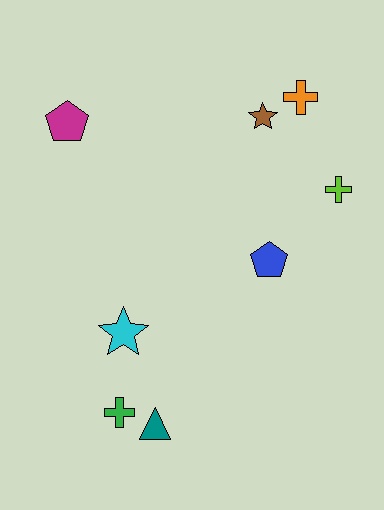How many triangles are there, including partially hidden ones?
There is 1 triangle.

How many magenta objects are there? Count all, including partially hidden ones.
There is 1 magenta object.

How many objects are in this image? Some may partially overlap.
There are 8 objects.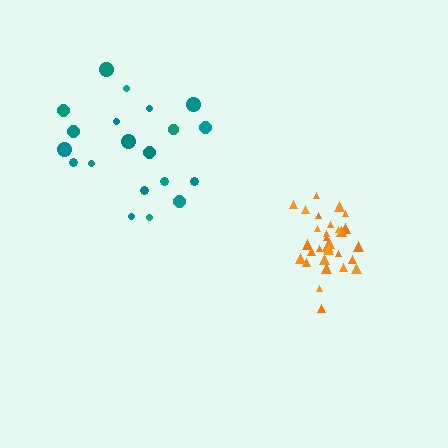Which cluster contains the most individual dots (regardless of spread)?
Orange (30).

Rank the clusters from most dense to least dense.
orange, teal.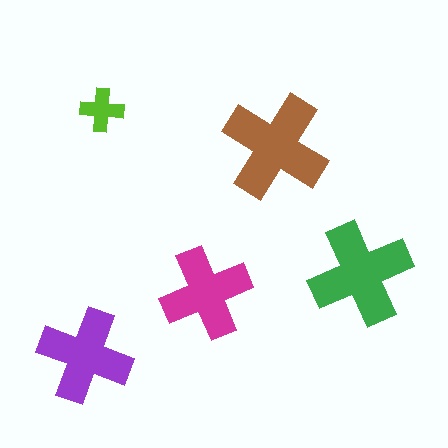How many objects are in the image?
There are 5 objects in the image.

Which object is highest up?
The lime cross is topmost.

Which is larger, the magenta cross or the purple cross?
The purple one.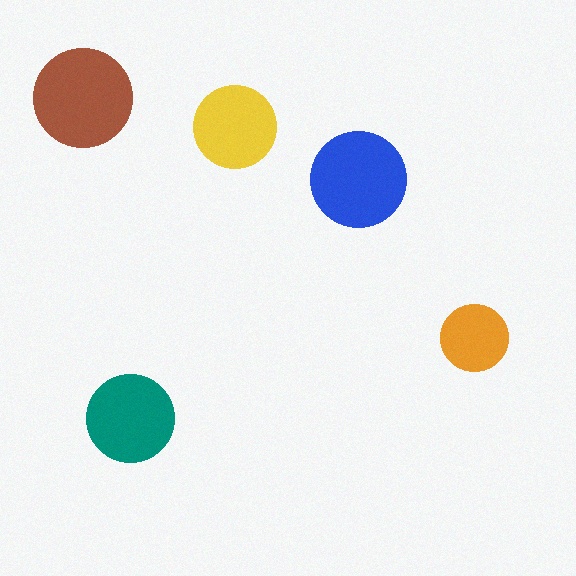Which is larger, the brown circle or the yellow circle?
The brown one.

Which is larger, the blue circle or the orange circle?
The blue one.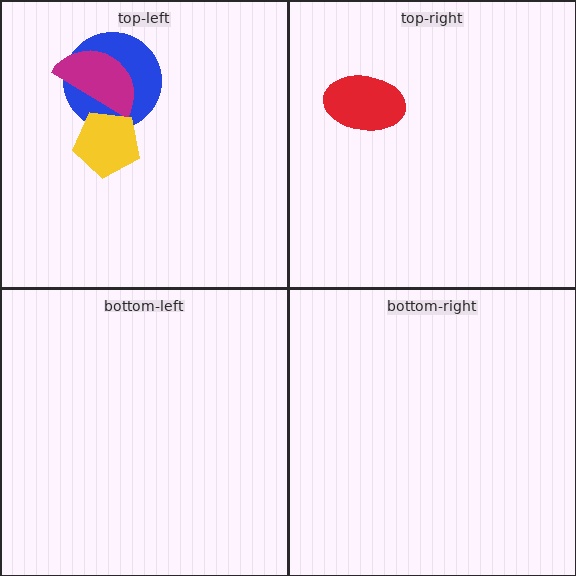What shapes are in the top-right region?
The red ellipse.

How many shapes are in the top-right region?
1.